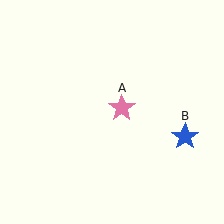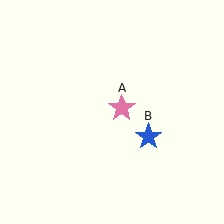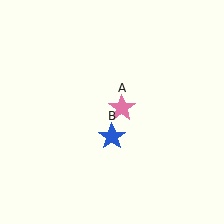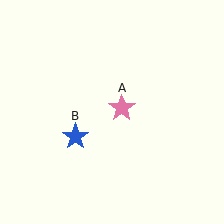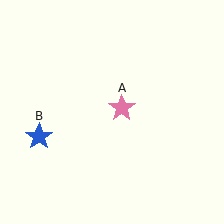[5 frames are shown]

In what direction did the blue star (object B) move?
The blue star (object B) moved left.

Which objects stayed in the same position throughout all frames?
Pink star (object A) remained stationary.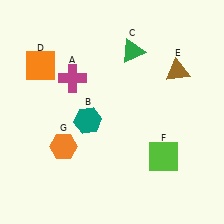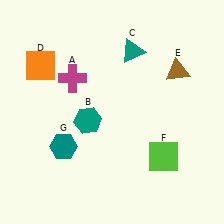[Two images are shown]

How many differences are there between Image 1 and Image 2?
There are 2 differences between the two images.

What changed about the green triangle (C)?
In Image 1, C is green. In Image 2, it changed to teal.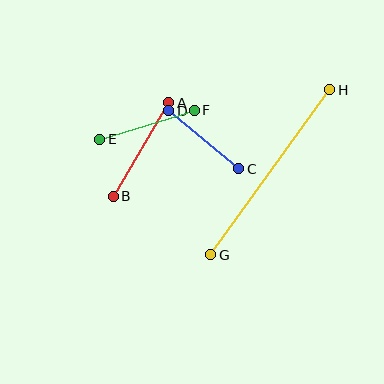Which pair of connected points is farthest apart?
Points G and H are farthest apart.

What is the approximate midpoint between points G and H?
The midpoint is at approximately (270, 172) pixels.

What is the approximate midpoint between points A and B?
The midpoint is at approximately (141, 150) pixels.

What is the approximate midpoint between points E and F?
The midpoint is at approximately (147, 125) pixels.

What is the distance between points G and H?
The distance is approximately 203 pixels.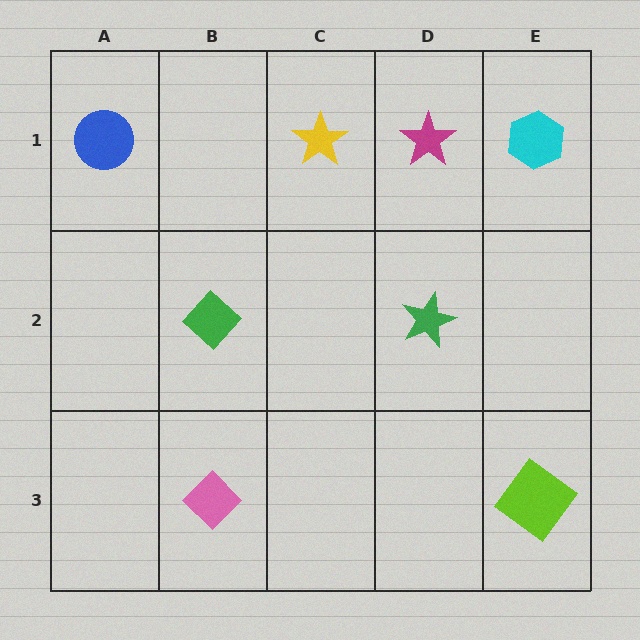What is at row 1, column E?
A cyan hexagon.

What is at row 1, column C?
A yellow star.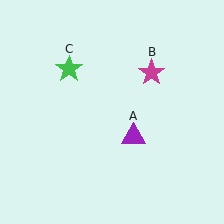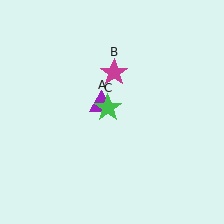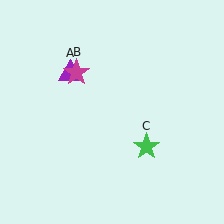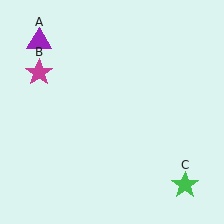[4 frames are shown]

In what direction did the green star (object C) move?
The green star (object C) moved down and to the right.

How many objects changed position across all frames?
3 objects changed position: purple triangle (object A), magenta star (object B), green star (object C).